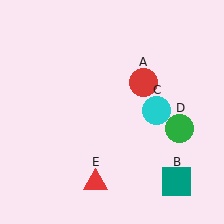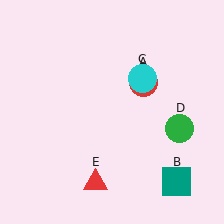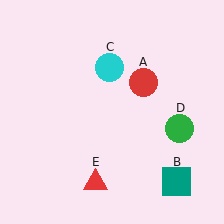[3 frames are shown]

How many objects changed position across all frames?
1 object changed position: cyan circle (object C).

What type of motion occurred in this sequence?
The cyan circle (object C) rotated counterclockwise around the center of the scene.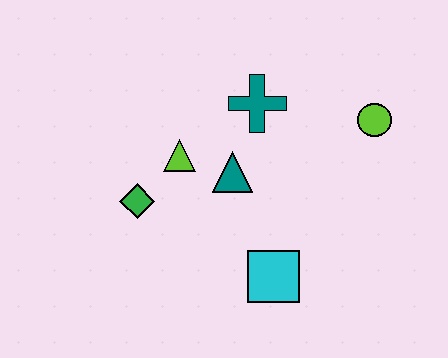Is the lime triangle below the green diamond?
No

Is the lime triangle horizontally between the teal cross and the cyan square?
No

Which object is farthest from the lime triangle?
The lime circle is farthest from the lime triangle.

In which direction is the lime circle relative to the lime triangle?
The lime circle is to the right of the lime triangle.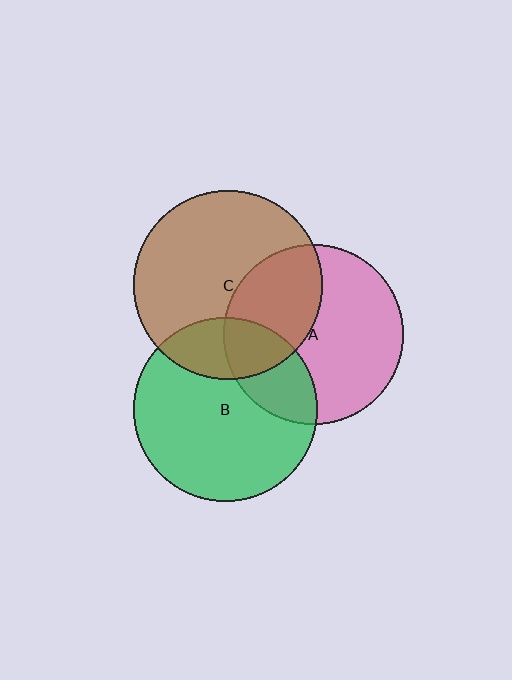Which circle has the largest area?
Circle C (brown).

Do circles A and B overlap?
Yes.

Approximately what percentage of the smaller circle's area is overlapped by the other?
Approximately 25%.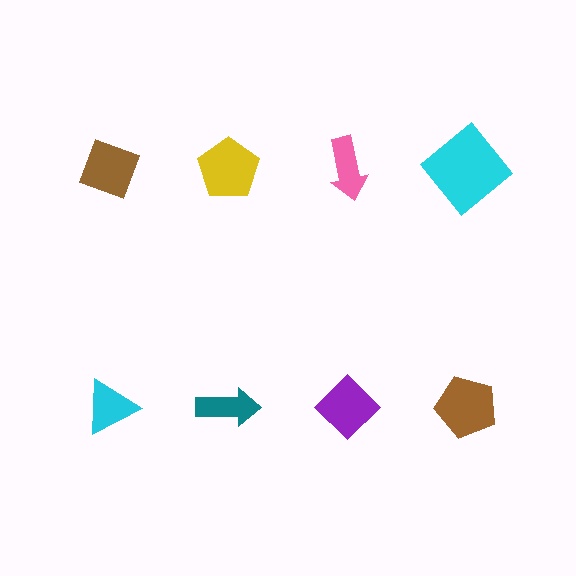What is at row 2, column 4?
A brown pentagon.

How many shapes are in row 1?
4 shapes.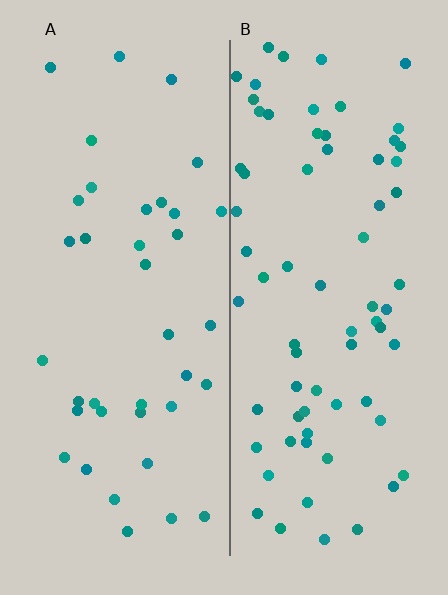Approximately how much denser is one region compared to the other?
Approximately 1.9× — region B over region A.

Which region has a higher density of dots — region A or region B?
B (the right).